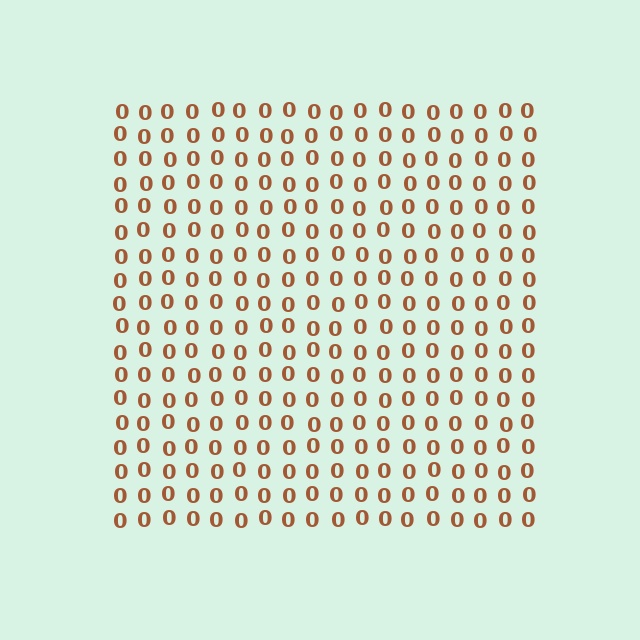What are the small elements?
The small elements are digit 0's.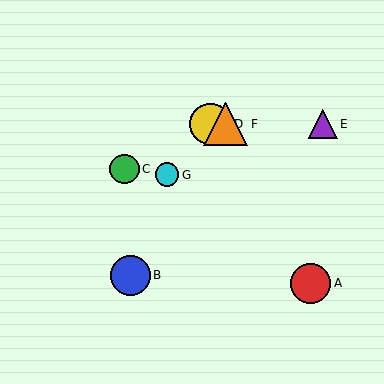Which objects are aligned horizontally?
Objects D, E, F are aligned horizontally.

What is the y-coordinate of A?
Object A is at y≈283.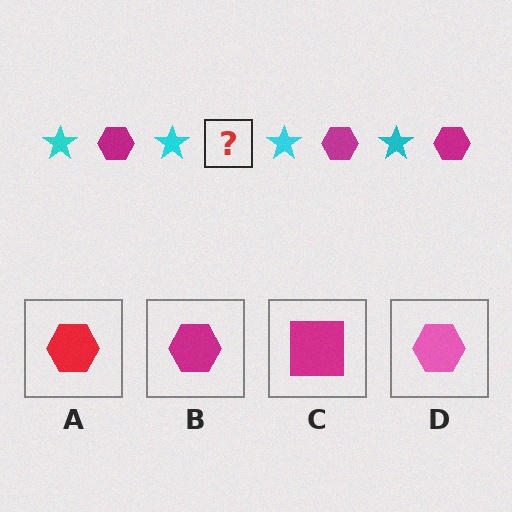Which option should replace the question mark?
Option B.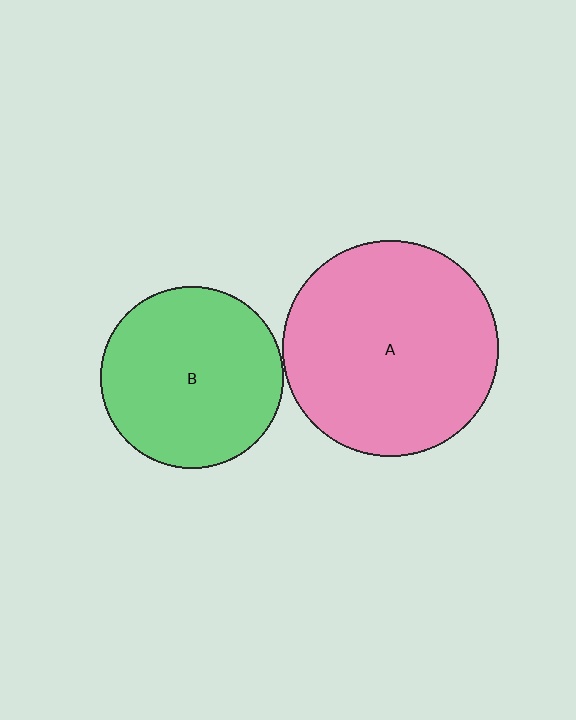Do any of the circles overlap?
No, none of the circles overlap.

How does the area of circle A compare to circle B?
Approximately 1.4 times.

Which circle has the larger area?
Circle A (pink).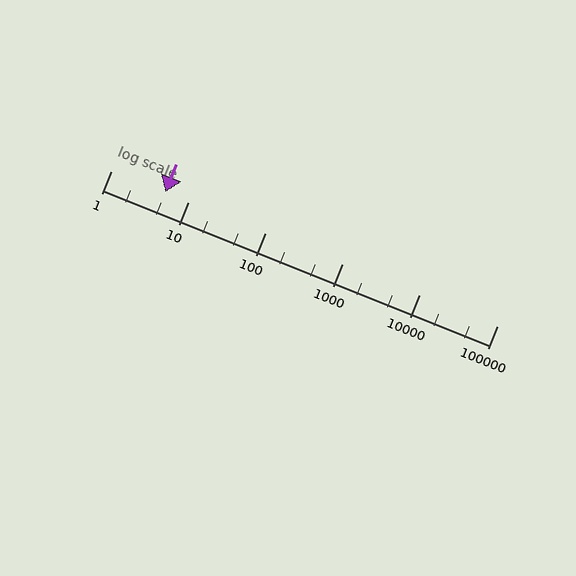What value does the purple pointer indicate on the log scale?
The pointer indicates approximately 5.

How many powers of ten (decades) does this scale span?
The scale spans 5 decades, from 1 to 100000.